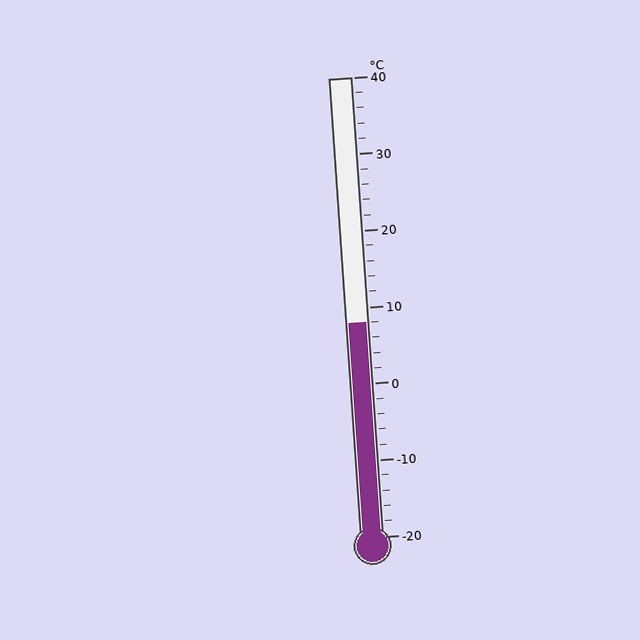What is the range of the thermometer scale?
The thermometer scale ranges from -20°C to 40°C.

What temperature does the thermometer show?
The thermometer shows approximately 8°C.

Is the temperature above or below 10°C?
The temperature is below 10°C.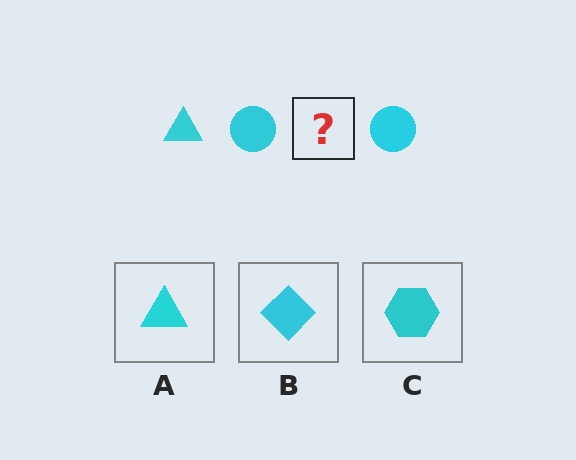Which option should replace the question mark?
Option A.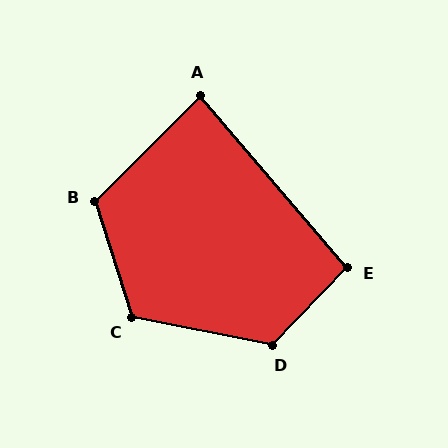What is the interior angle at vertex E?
Approximately 96 degrees (obtuse).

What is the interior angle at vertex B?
Approximately 118 degrees (obtuse).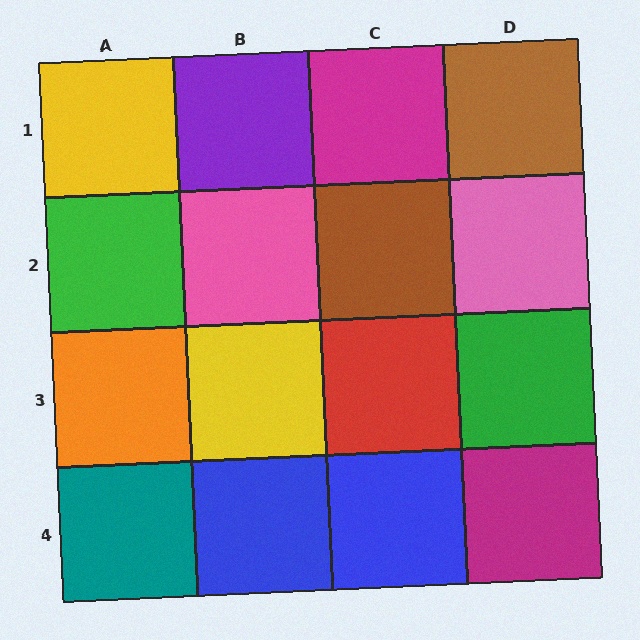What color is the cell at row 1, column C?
Magenta.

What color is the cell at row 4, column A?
Teal.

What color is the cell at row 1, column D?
Brown.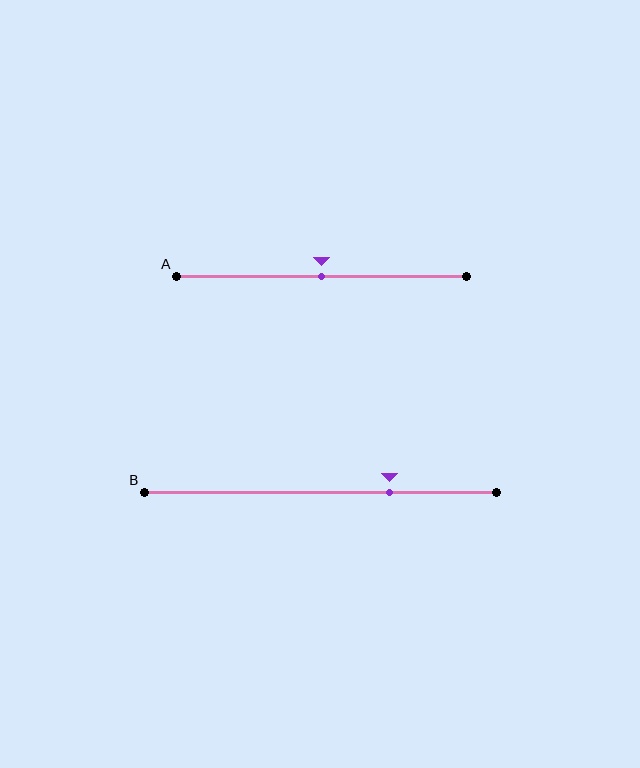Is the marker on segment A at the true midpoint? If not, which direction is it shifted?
Yes, the marker on segment A is at the true midpoint.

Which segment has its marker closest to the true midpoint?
Segment A has its marker closest to the true midpoint.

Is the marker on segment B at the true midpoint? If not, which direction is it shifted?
No, the marker on segment B is shifted to the right by about 20% of the segment length.